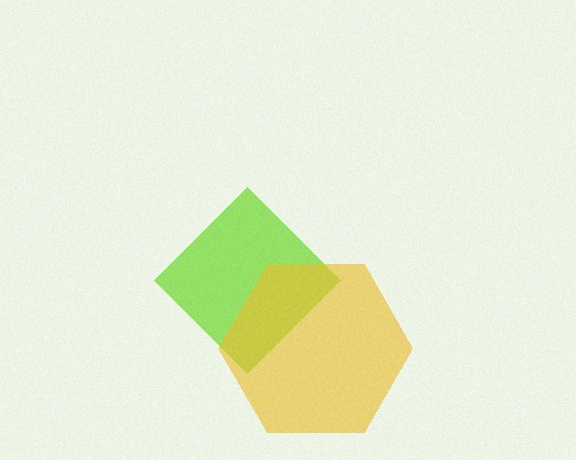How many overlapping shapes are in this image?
There are 2 overlapping shapes in the image.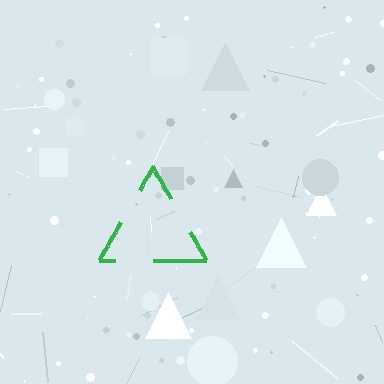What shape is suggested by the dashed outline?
The dashed outline suggests a triangle.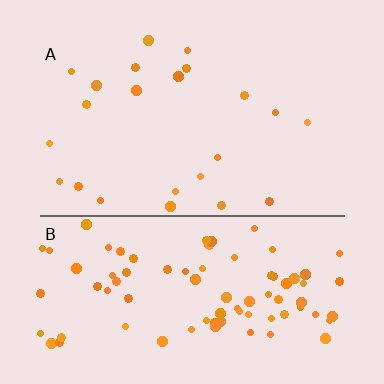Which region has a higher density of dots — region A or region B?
B (the bottom).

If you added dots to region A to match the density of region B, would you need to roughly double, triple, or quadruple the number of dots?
Approximately quadruple.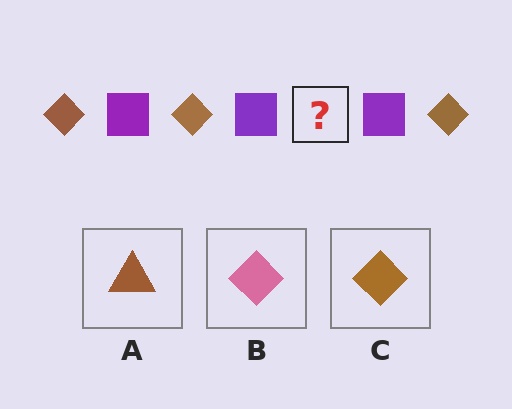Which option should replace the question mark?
Option C.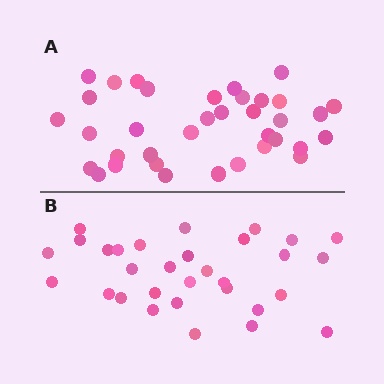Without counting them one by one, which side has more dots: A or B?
Region A (the top region) has more dots.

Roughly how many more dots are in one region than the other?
Region A has about 5 more dots than region B.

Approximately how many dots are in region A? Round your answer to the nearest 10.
About 40 dots. (The exact count is 36, which rounds to 40.)